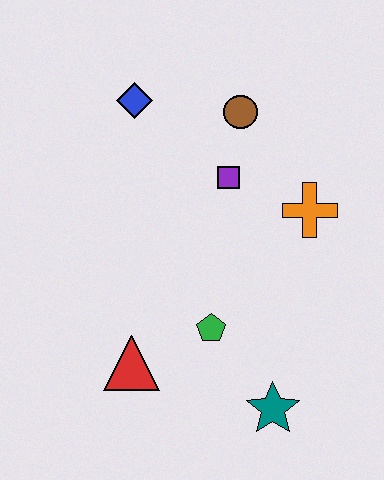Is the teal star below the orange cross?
Yes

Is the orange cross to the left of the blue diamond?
No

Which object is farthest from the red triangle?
The brown circle is farthest from the red triangle.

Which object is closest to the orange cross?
The purple square is closest to the orange cross.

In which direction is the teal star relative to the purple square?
The teal star is below the purple square.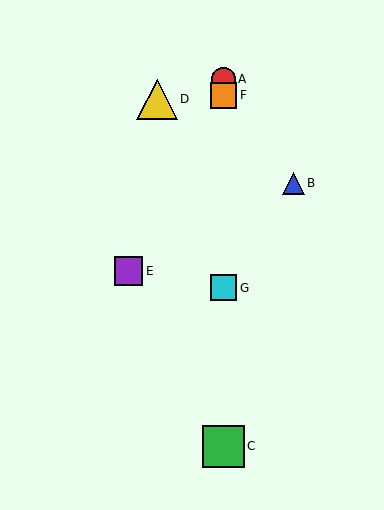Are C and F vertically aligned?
Yes, both are at x≈223.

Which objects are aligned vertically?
Objects A, C, F, G are aligned vertically.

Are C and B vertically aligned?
No, C is at x≈223 and B is at x≈293.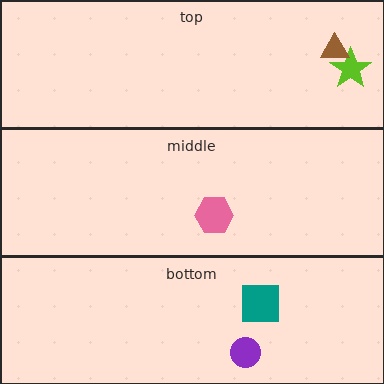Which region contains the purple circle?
The bottom region.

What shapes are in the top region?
The lime star, the brown triangle.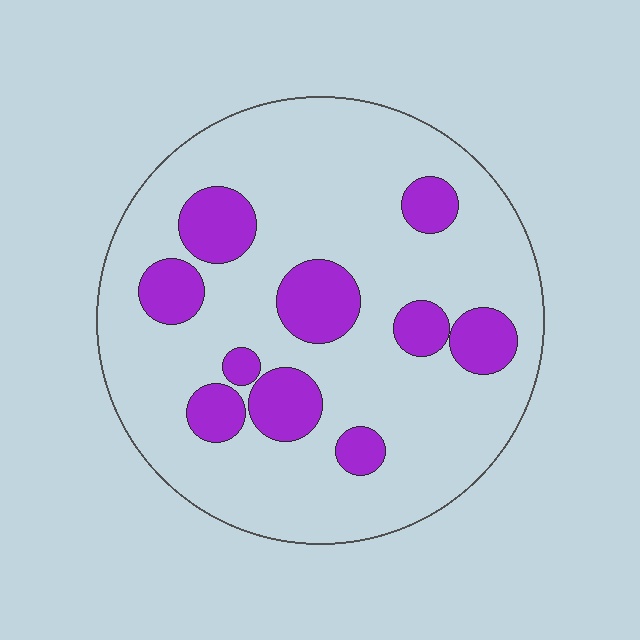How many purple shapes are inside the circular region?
10.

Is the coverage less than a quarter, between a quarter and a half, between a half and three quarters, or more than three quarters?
Less than a quarter.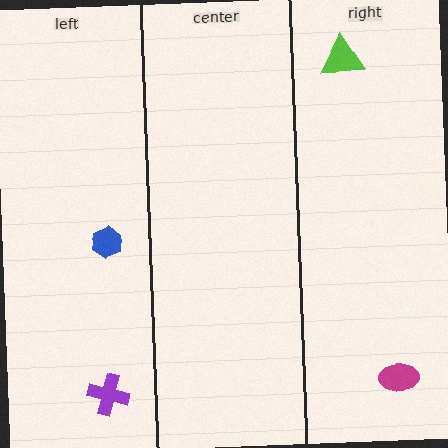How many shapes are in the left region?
2.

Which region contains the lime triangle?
The right region.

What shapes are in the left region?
The blue hexagon, the purple cross.